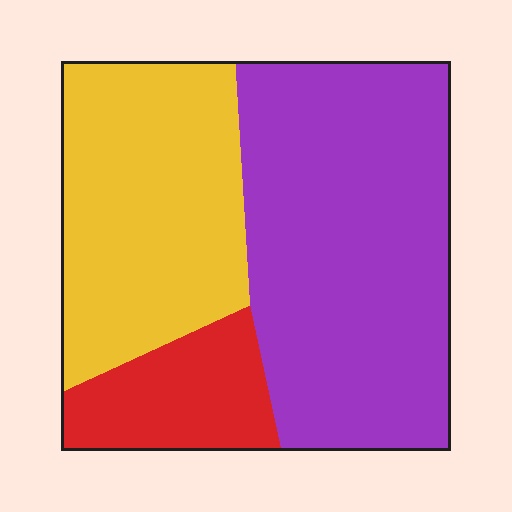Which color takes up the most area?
Purple, at roughly 50%.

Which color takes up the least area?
Red, at roughly 15%.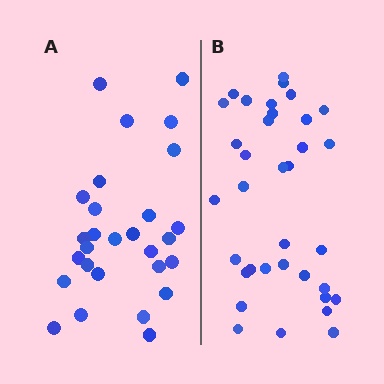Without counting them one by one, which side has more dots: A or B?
Region B (the right region) has more dots.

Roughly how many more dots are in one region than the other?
Region B has roughly 8 or so more dots than region A.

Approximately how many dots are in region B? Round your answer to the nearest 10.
About 40 dots. (The exact count is 35, which rounds to 40.)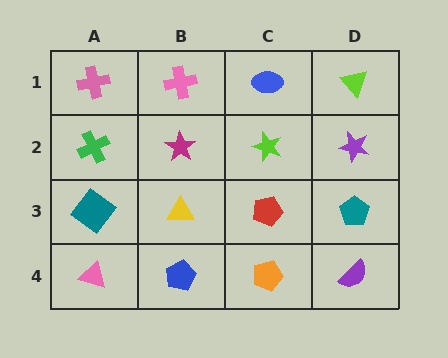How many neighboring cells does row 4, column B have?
3.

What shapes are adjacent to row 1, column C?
A lime star (row 2, column C), a pink cross (row 1, column B), a lime triangle (row 1, column D).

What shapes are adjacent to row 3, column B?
A magenta star (row 2, column B), a blue pentagon (row 4, column B), a teal diamond (row 3, column A), a red pentagon (row 3, column C).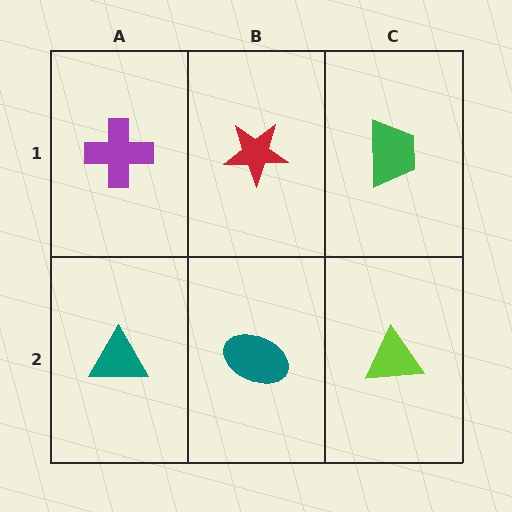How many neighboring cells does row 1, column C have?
2.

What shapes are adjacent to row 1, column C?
A lime triangle (row 2, column C), a red star (row 1, column B).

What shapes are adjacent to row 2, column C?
A green trapezoid (row 1, column C), a teal ellipse (row 2, column B).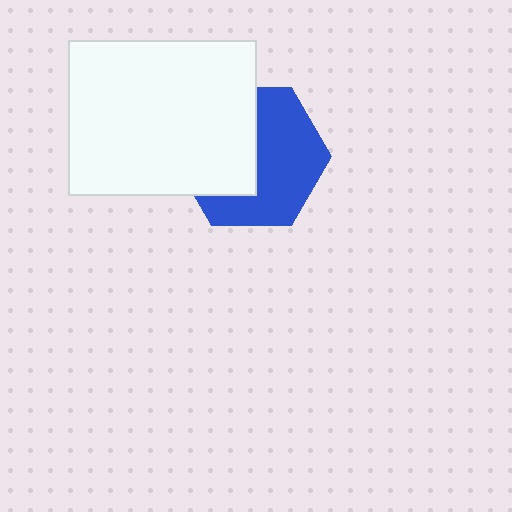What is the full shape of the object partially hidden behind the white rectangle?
The partially hidden object is a blue hexagon.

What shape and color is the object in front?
The object in front is a white rectangle.